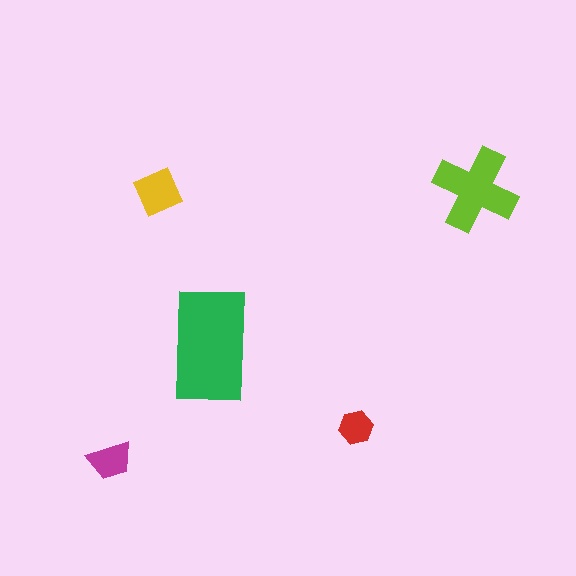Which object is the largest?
The green rectangle.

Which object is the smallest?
The red hexagon.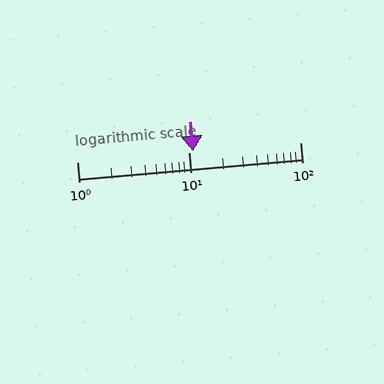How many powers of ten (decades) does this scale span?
The scale spans 2 decades, from 1 to 100.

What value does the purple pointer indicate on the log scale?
The pointer indicates approximately 11.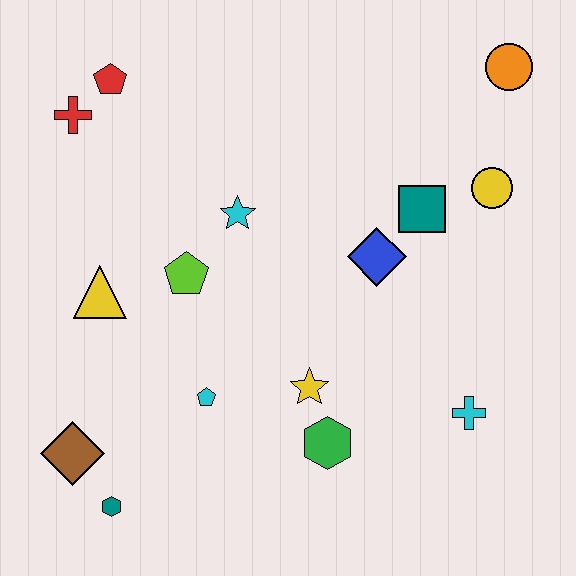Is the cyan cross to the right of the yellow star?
Yes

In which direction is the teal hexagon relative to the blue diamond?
The teal hexagon is to the left of the blue diamond.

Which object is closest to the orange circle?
The yellow circle is closest to the orange circle.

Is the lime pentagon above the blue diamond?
No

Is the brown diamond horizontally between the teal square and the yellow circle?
No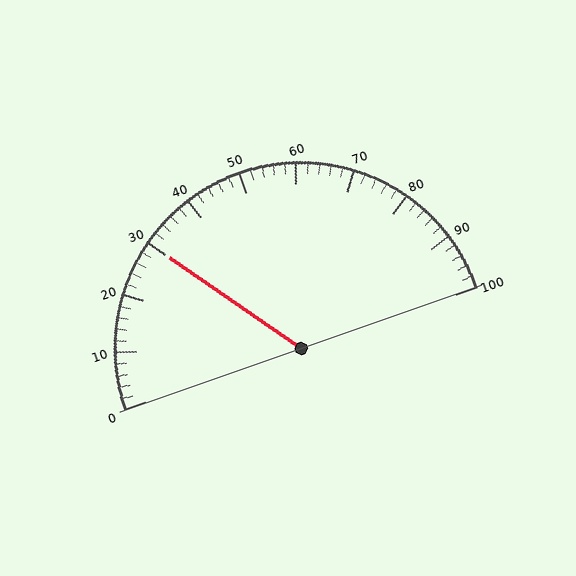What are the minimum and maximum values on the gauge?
The gauge ranges from 0 to 100.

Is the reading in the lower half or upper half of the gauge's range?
The reading is in the lower half of the range (0 to 100).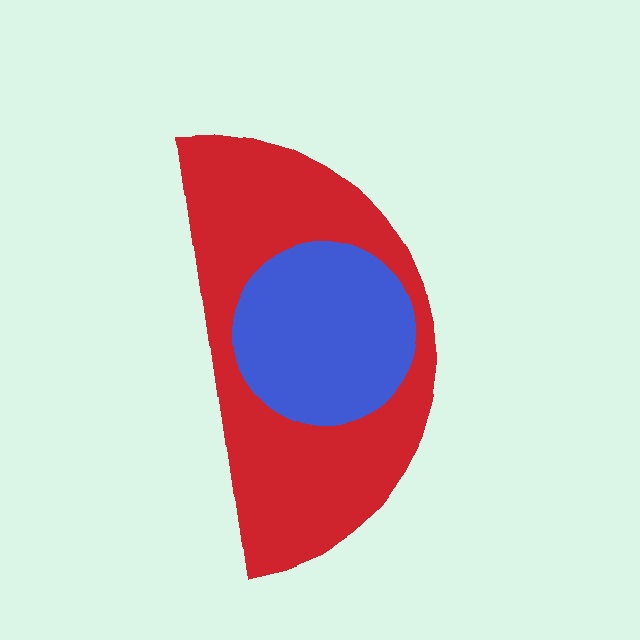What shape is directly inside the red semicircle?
The blue circle.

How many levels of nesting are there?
2.